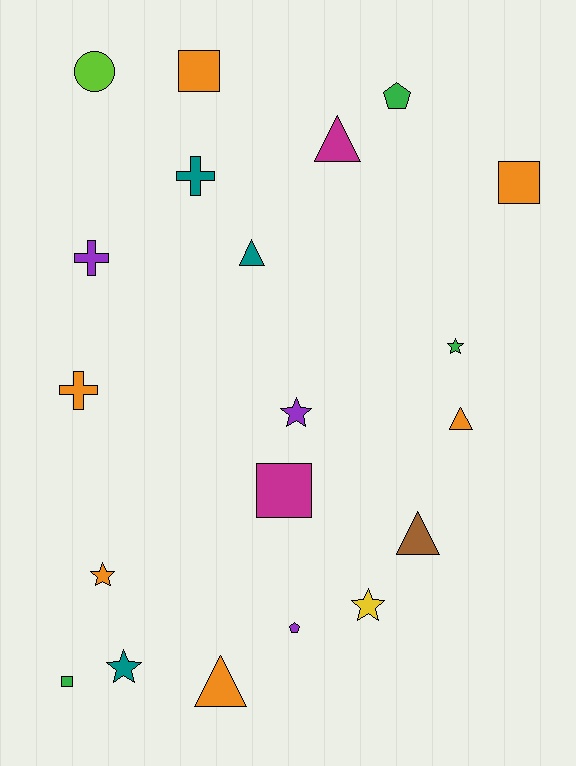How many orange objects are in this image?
There are 6 orange objects.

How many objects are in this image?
There are 20 objects.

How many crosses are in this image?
There are 3 crosses.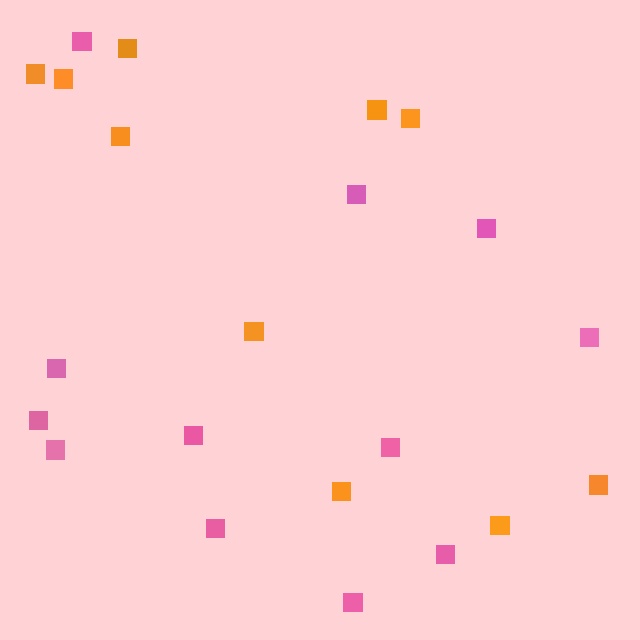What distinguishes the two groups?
There are 2 groups: one group of orange squares (10) and one group of pink squares (12).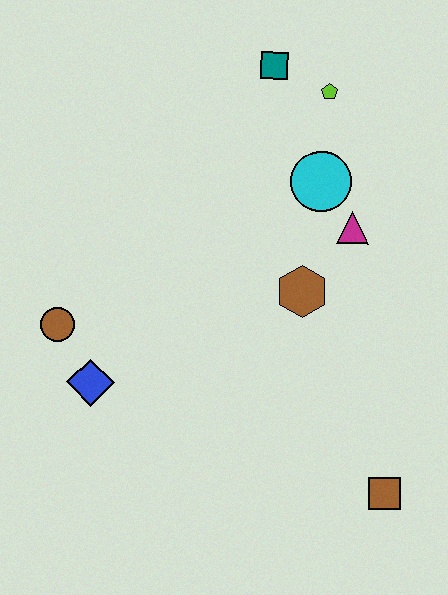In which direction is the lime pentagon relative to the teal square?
The lime pentagon is to the right of the teal square.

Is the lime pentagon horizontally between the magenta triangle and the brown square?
No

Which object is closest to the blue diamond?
The brown circle is closest to the blue diamond.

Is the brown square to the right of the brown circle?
Yes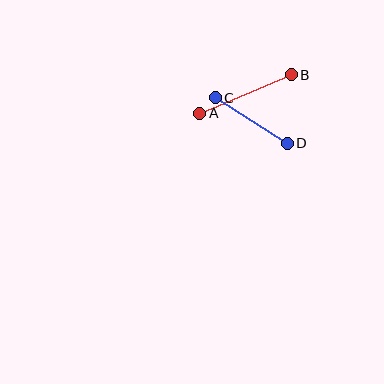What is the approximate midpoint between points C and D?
The midpoint is at approximately (251, 121) pixels.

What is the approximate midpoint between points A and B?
The midpoint is at approximately (246, 94) pixels.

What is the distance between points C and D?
The distance is approximately 85 pixels.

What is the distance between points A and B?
The distance is approximately 99 pixels.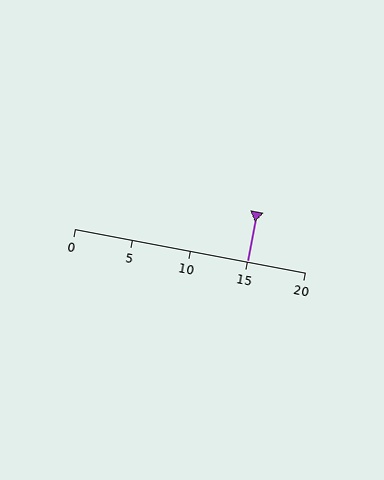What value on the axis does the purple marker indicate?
The marker indicates approximately 15.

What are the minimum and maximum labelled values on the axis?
The axis runs from 0 to 20.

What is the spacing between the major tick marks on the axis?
The major ticks are spaced 5 apart.